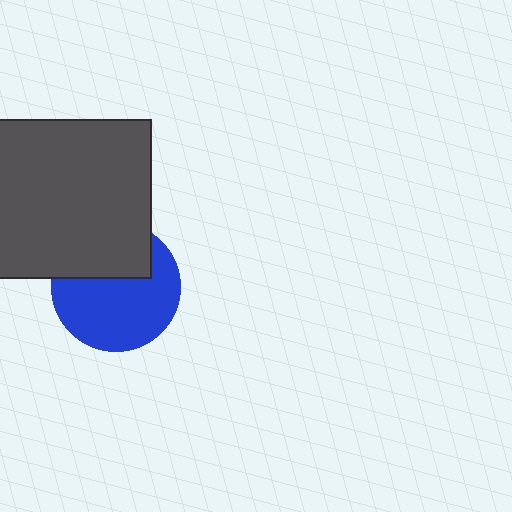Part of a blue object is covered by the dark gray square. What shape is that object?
It is a circle.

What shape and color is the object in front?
The object in front is a dark gray square.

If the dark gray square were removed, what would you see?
You would see the complete blue circle.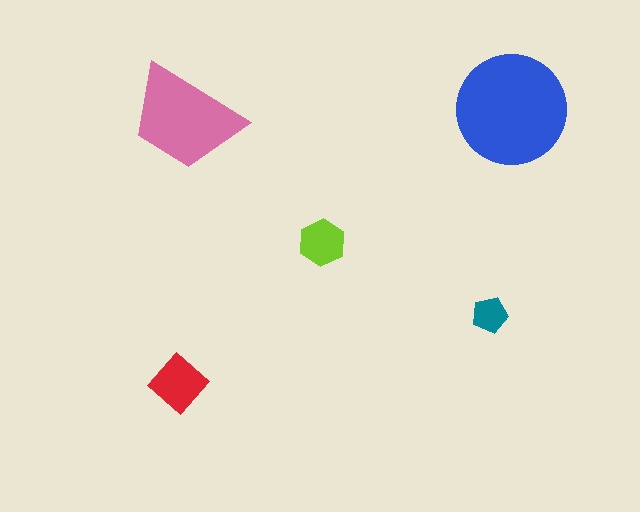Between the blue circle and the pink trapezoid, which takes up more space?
The blue circle.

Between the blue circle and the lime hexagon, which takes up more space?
The blue circle.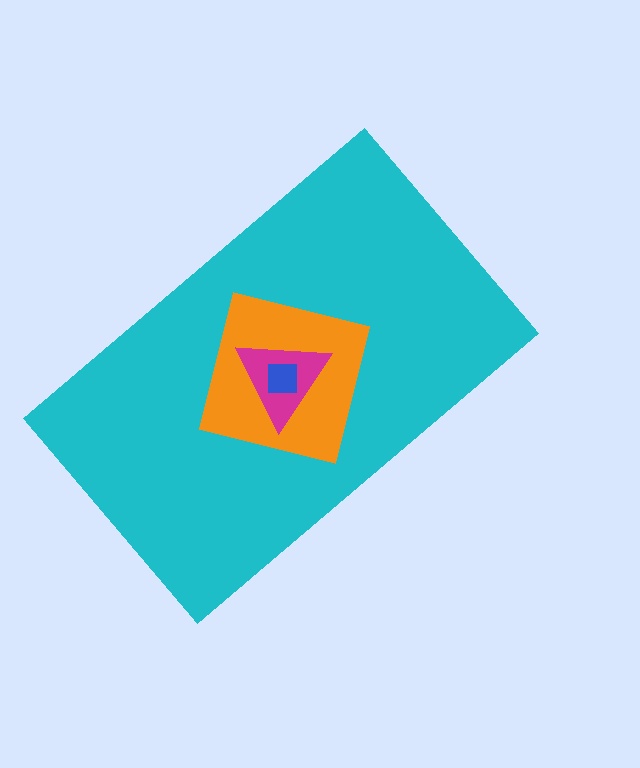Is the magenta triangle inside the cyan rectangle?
Yes.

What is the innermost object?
The blue square.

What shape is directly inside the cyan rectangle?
The orange square.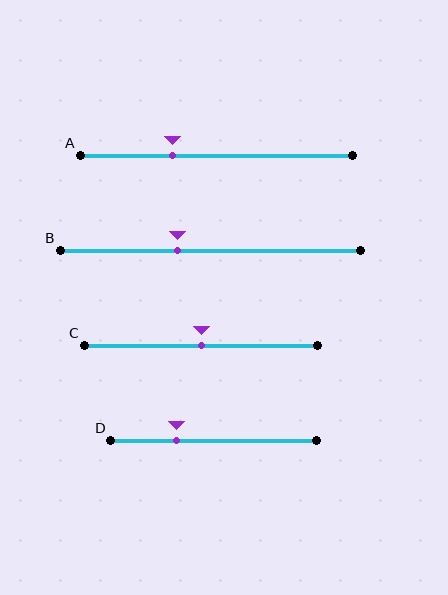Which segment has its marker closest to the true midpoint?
Segment C has its marker closest to the true midpoint.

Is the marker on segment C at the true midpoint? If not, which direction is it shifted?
Yes, the marker on segment C is at the true midpoint.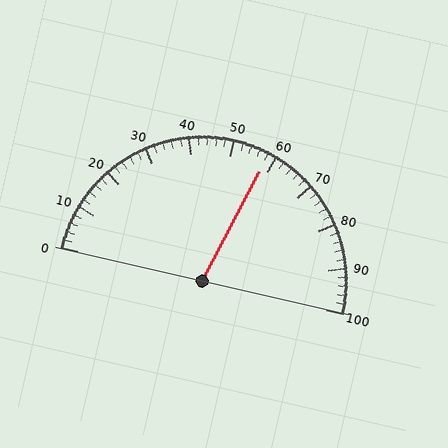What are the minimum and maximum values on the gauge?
The gauge ranges from 0 to 100.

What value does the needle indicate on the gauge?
The needle indicates approximately 58.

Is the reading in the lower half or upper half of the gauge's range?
The reading is in the upper half of the range (0 to 100).